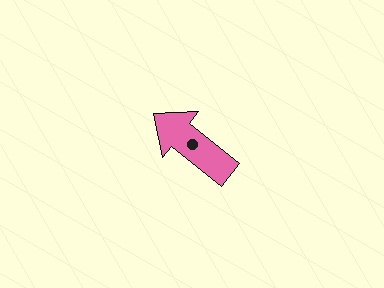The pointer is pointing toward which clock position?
Roughly 10 o'clock.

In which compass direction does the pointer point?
Northwest.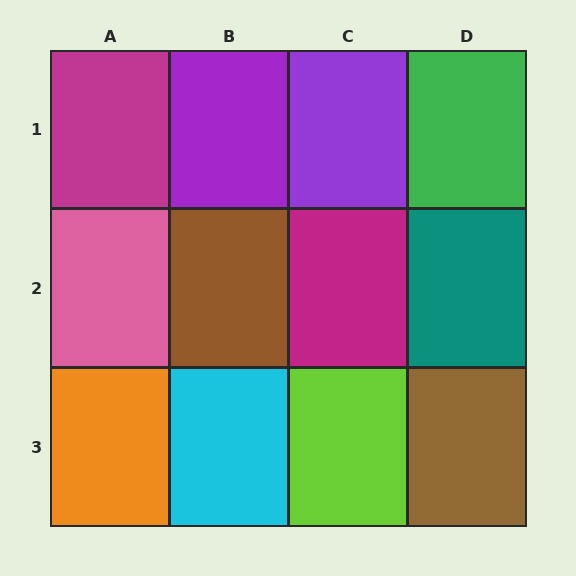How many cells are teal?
1 cell is teal.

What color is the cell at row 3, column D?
Brown.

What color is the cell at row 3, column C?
Lime.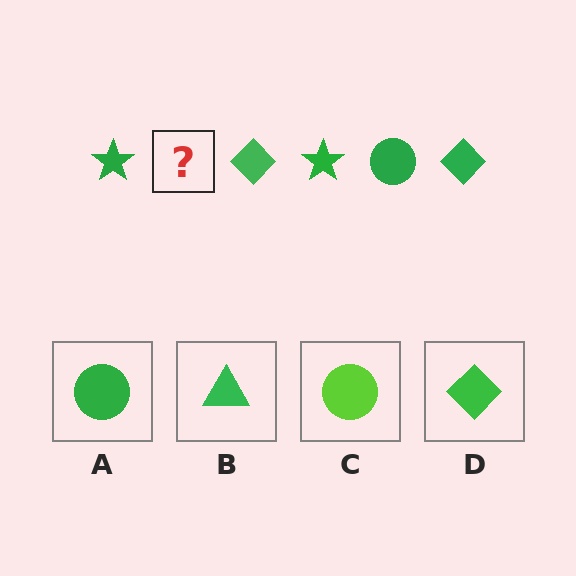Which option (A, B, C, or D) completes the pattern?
A.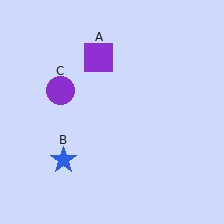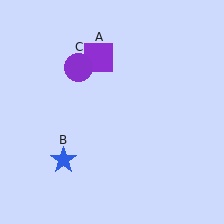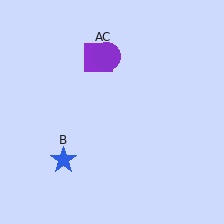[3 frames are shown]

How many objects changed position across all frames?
1 object changed position: purple circle (object C).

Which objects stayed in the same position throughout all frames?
Purple square (object A) and blue star (object B) remained stationary.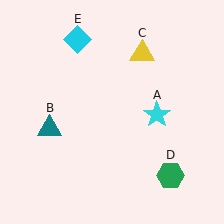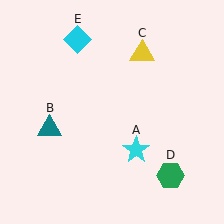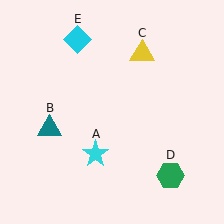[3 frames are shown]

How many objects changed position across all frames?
1 object changed position: cyan star (object A).